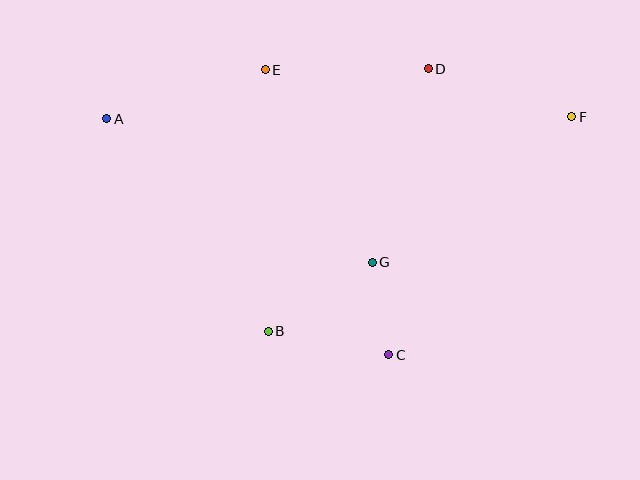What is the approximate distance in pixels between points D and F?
The distance between D and F is approximately 151 pixels.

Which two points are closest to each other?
Points C and G are closest to each other.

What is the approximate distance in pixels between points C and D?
The distance between C and D is approximately 289 pixels.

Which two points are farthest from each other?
Points A and F are farthest from each other.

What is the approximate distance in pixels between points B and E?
The distance between B and E is approximately 262 pixels.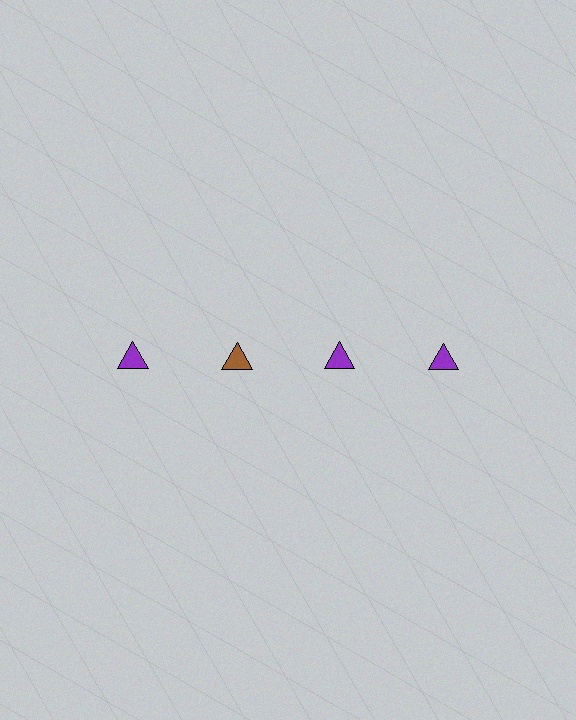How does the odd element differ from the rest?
It has a different color: brown instead of purple.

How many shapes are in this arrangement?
There are 4 shapes arranged in a grid pattern.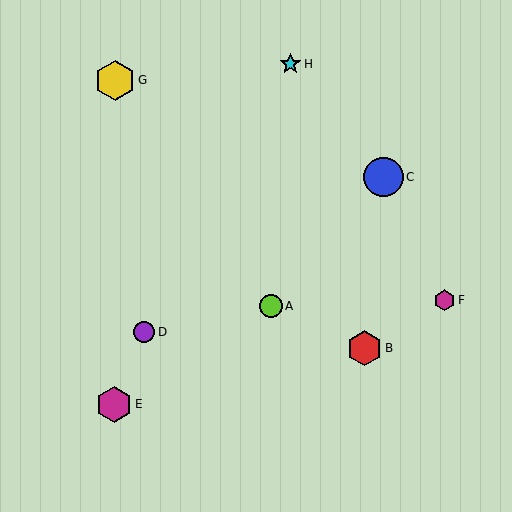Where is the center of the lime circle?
The center of the lime circle is at (271, 306).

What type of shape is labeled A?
Shape A is a lime circle.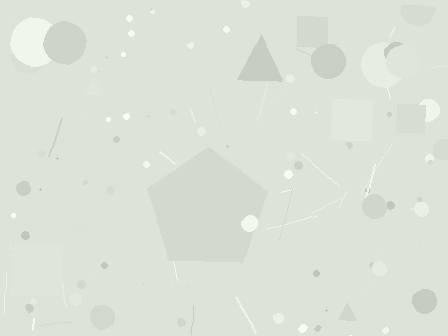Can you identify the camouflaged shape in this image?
The camouflaged shape is a pentagon.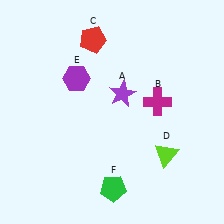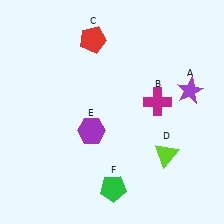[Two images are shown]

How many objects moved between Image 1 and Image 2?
2 objects moved between the two images.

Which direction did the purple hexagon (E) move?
The purple hexagon (E) moved down.